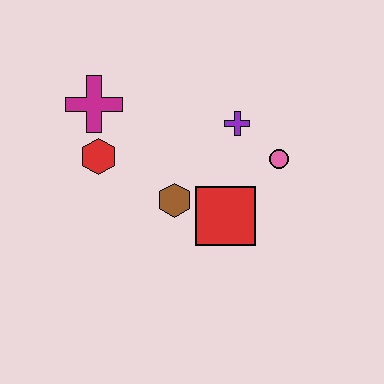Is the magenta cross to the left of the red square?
Yes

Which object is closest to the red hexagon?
The magenta cross is closest to the red hexagon.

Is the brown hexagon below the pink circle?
Yes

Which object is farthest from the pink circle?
The magenta cross is farthest from the pink circle.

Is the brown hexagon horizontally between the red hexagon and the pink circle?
Yes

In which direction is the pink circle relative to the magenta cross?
The pink circle is to the right of the magenta cross.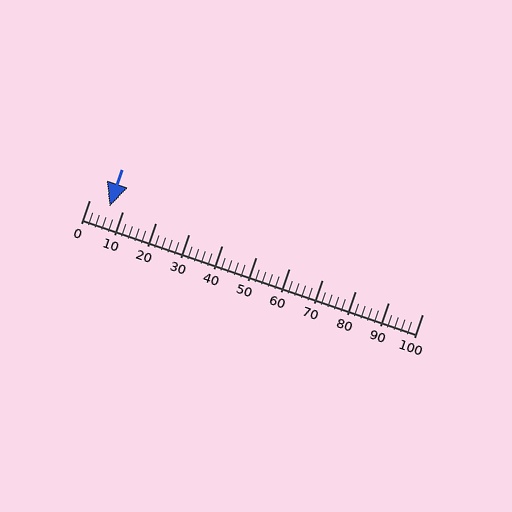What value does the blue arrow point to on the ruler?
The blue arrow points to approximately 6.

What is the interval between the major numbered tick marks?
The major tick marks are spaced 10 units apart.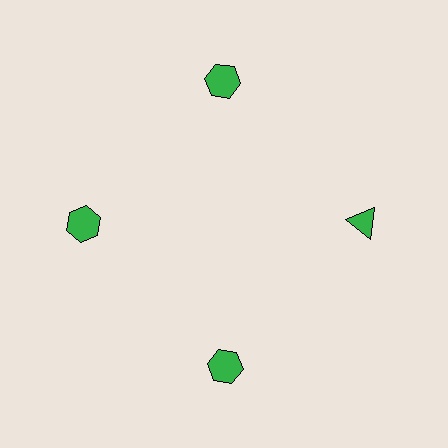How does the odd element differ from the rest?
It has a different shape: triangle instead of hexagon.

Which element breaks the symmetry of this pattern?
The green triangle at roughly the 3 o'clock position breaks the symmetry. All other shapes are green hexagons.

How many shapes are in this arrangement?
There are 4 shapes arranged in a ring pattern.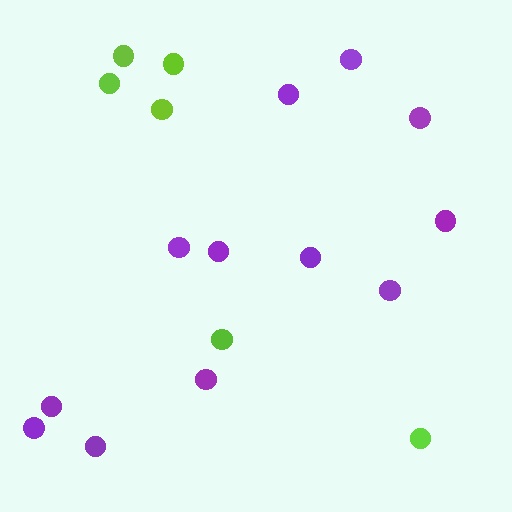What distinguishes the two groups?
There are 2 groups: one group of purple circles (12) and one group of lime circles (6).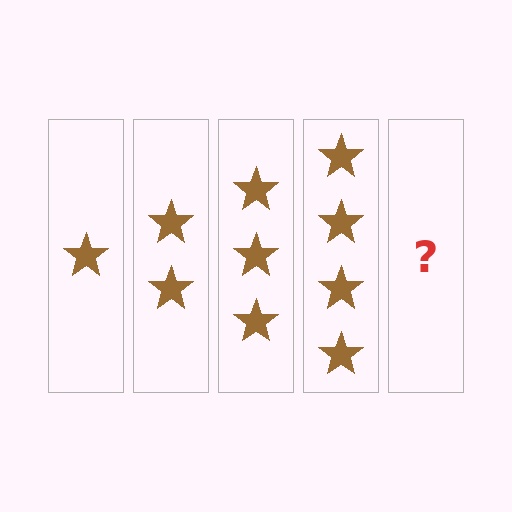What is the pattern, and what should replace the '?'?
The pattern is that each step adds one more star. The '?' should be 5 stars.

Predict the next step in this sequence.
The next step is 5 stars.